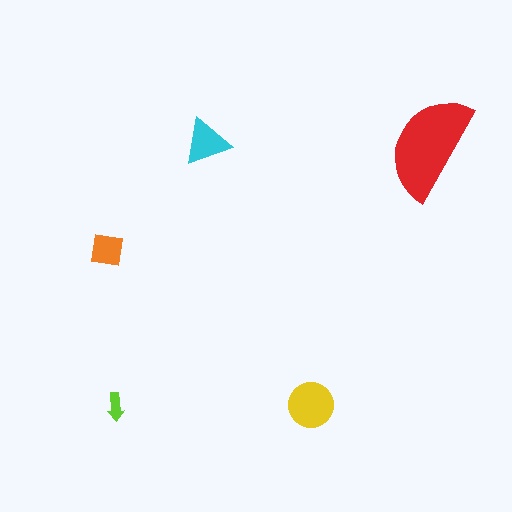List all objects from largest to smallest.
The red semicircle, the yellow circle, the cyan triangle, the orange square, the lime arrow.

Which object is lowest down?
The lime arrow is bottommost.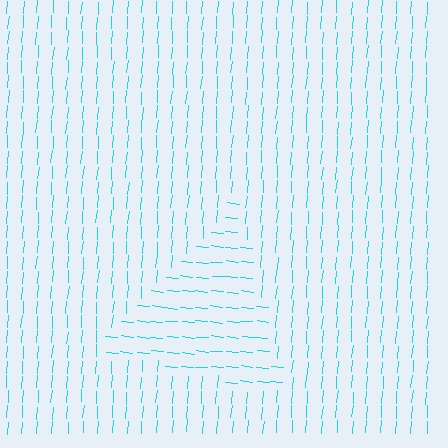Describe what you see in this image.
The image is filled with small cyan line segments. A triangle region in the image has lines oriented differently from the surrounding lines, creating a visible texture boundary.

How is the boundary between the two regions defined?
The boundary is defined purely by a change in line orientation (approximately 89 degrees difference). All lines are the same color and thickness.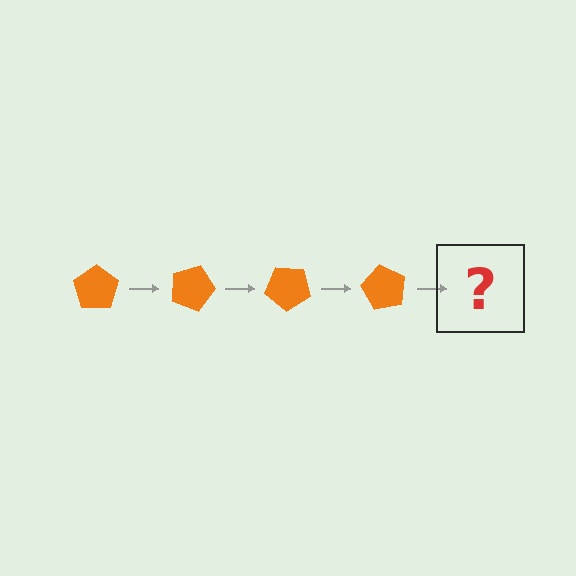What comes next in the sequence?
The next element should be an orange pentagon rotated 80 degrees.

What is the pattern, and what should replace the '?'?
The pattern is that the pentagon rotates 20 degrees each step. The '?' should be an orange pentagon rotated 80 degrees.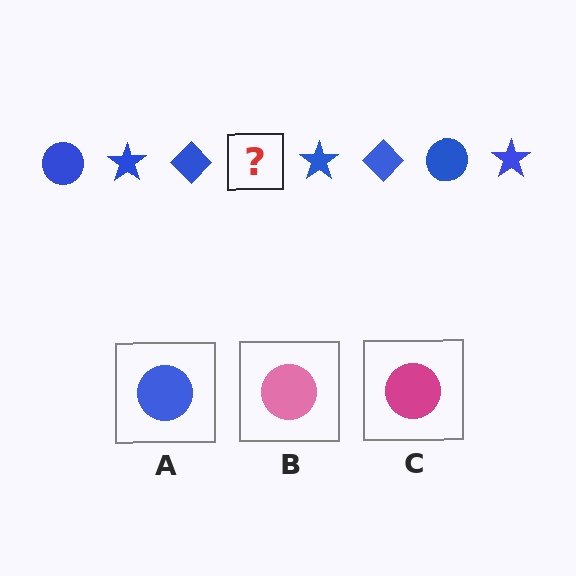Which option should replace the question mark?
Option A.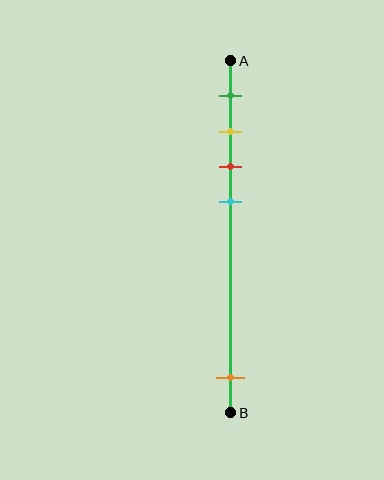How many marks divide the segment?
There are 5 marks dividing the segment.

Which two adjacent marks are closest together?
The yellow and red marks are the closest adjacent pair.